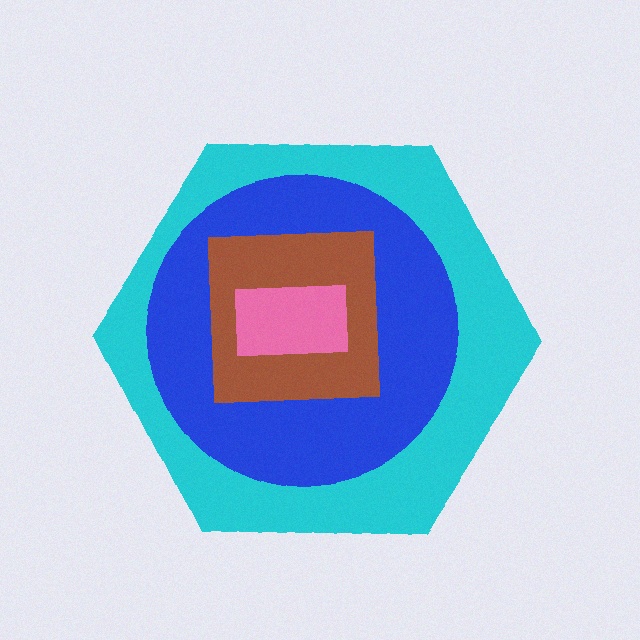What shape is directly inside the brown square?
The pink rectangle.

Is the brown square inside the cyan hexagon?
Yes.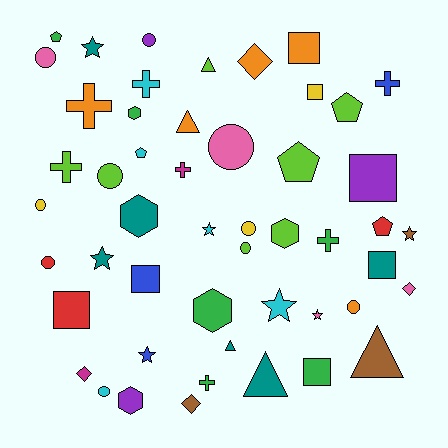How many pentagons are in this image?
There are 5 pentagons.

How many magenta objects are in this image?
There are 2 magenta objects.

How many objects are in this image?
There are 50 objects.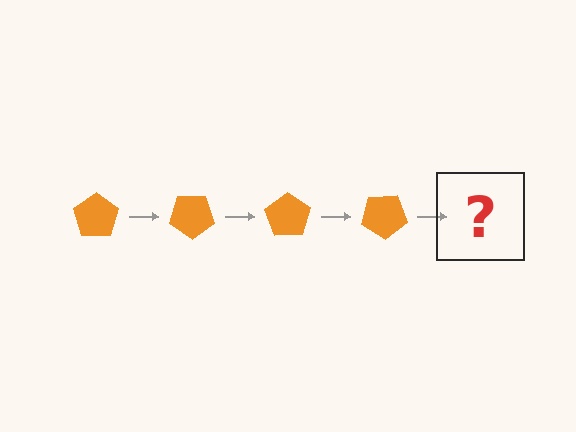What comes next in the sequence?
The next element should be an orange pentagon rotated 140 degrees.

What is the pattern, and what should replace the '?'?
The pattern is that the pentagon rotates 35 degrees each step. The '?' should be an orange pentagon rotated 140 degrees.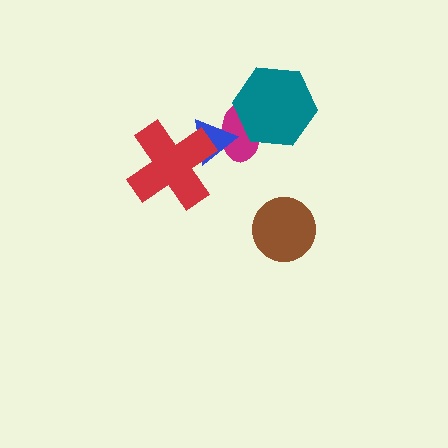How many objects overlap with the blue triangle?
2 objects overlap with the blue triangle.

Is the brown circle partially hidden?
No, no other shape covers it.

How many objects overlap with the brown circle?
0 objects overlap with the brown circle.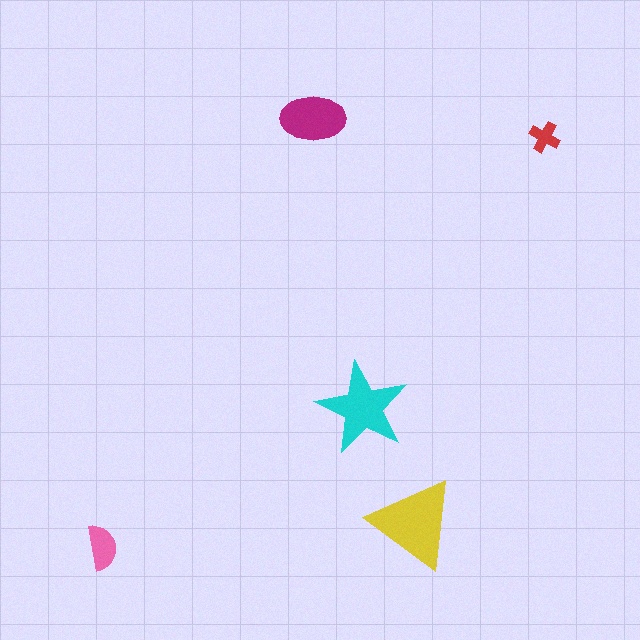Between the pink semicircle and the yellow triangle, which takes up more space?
The yellow triangle.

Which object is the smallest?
The red cross.